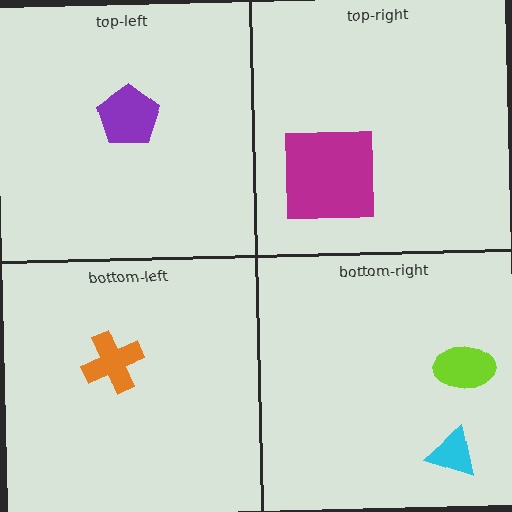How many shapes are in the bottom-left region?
1.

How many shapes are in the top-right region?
1.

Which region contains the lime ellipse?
The bottom-right region.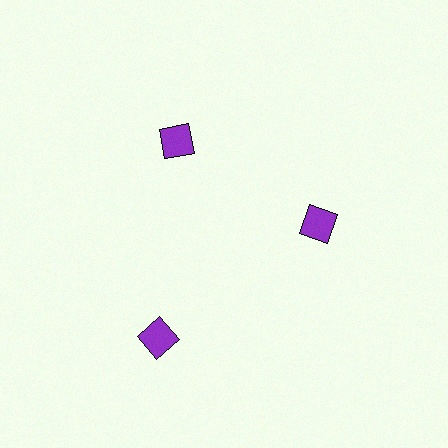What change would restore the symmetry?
The symmetry would be restored by moving it inward, back onto the ring so that all 3 diamonds sit at equal angles and equal distance from the center.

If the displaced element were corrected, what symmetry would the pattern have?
It would have 3-fold rotational symmetry — the pattern would map onto itself every 120 degrees.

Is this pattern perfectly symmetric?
No. The 3 purple diamonds are arranged in a ring, but one element near the 7 o'clock position is pushed outward from the center, breaking the 3-fold rotational symmetry.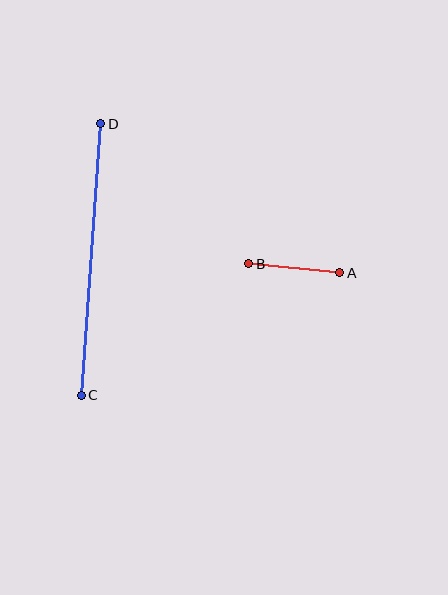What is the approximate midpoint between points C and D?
The midpoint is at approximately (91, 259) pixels.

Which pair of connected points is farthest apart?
Points C and D are farthest apart.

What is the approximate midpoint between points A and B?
The midpoint is at approximately (294, 268) pixels.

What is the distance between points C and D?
The distance is approximately 272 pixels.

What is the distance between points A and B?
The distance is approximately 92 pixels.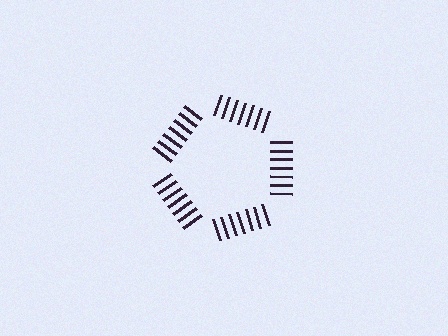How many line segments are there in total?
35 — 7 along each of the 5 edges.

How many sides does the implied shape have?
5 sides — the line-ends trace a pentagon.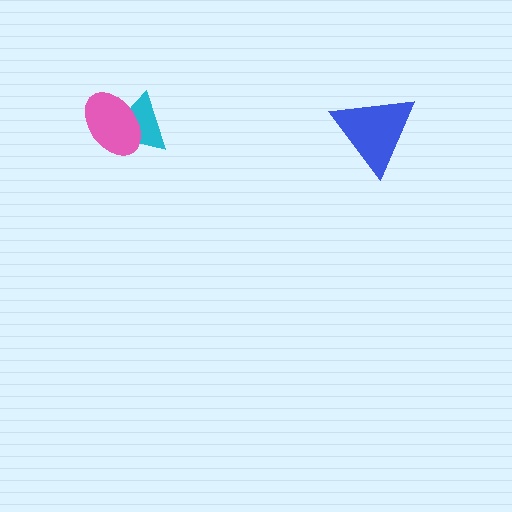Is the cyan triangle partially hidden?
Yes, it is partially covered by another shape.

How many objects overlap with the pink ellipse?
1 object overlaps with the pink ellipse.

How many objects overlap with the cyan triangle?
1 object overlaps with the cyan triangle.